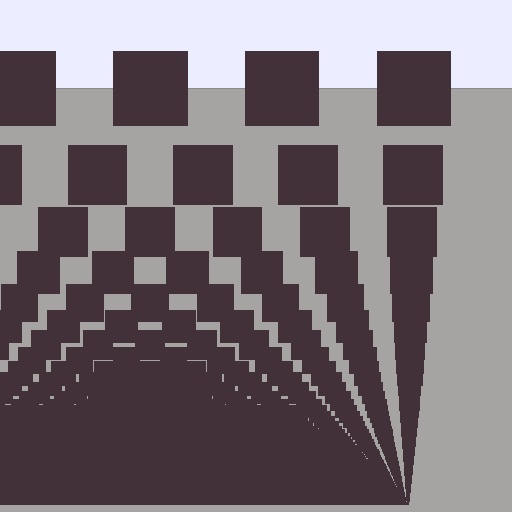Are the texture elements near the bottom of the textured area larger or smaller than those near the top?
Smaller. The gradient is inverted — elements near the bottom are smaller and denser.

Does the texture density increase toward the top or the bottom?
Density increases toward the bottom.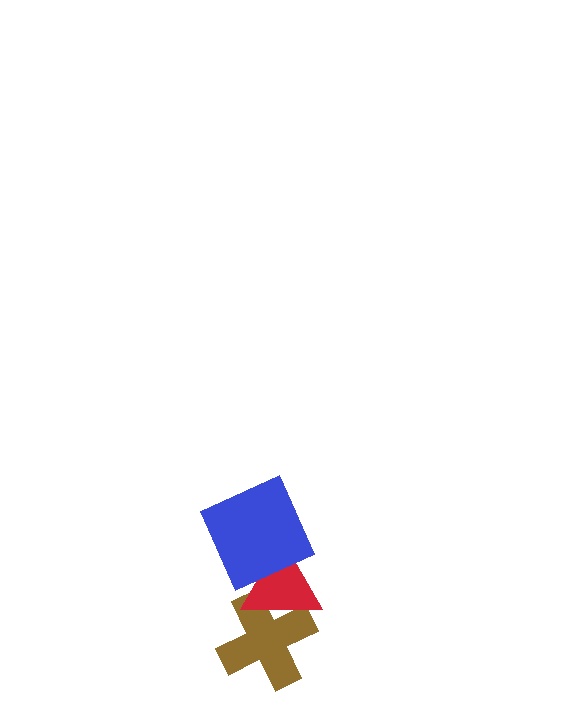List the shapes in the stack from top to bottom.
From top to bottom: the blue square, the red triangle, the brown cross.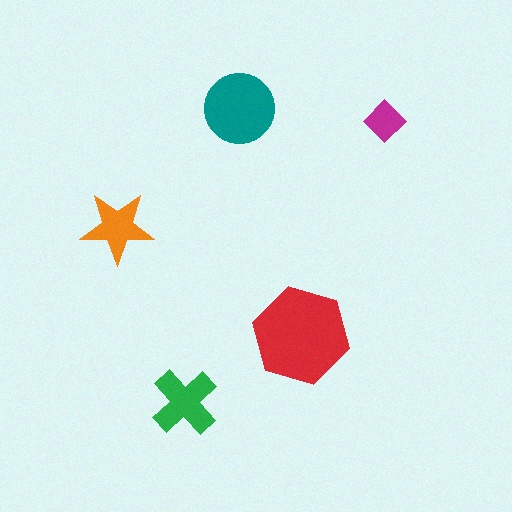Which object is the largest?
The red hexagon.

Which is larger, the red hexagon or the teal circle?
The red hexagon.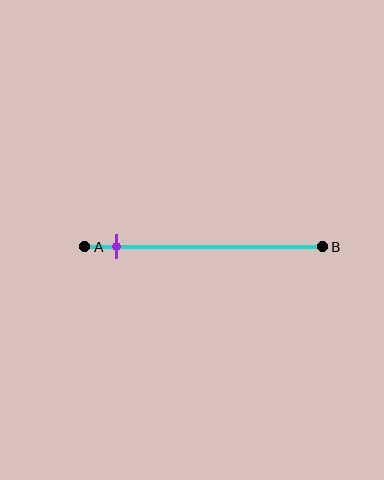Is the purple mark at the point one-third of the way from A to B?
No, the mark is at about 15% from A, not at the 33% one-third point.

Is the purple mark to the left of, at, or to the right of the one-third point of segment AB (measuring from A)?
The purple mark is to the left of the one-third point of segment AB.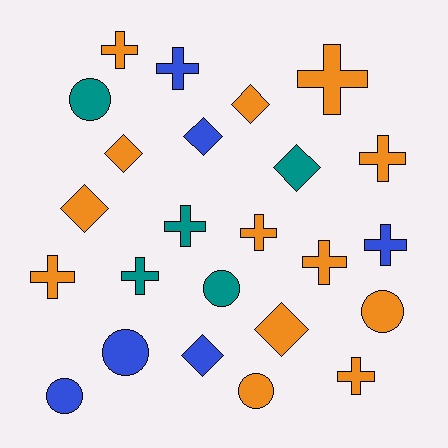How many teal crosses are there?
There are 2 teal crosses.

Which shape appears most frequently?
Cross, with 11 objects.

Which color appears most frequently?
Orange, with 13 objects.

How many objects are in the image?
There are 24 objects.